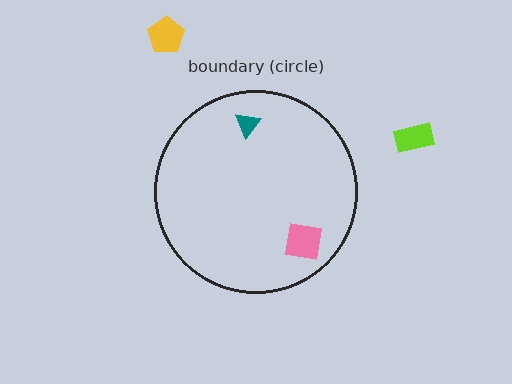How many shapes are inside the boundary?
2 inside, 2 outside.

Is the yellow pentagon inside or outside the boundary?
Outside.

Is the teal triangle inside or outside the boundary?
Inside.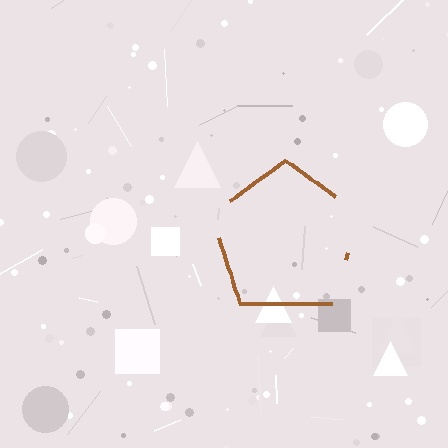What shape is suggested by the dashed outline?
The dashed outline suggests a pentagon.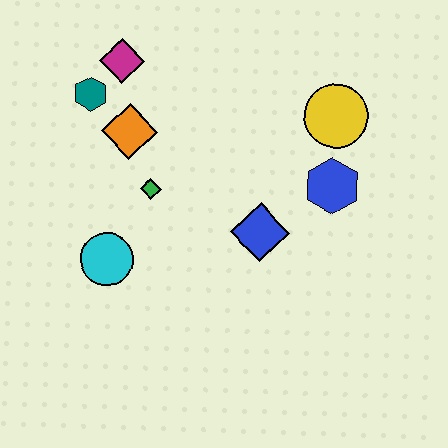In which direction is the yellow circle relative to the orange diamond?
The yellow circle is to the right of the orange diamond.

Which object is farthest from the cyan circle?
The yellow circle is farthest from the cyan circle.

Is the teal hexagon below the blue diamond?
No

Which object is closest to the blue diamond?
The blue hexagon is closest to the blue diamond.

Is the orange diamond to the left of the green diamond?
Yes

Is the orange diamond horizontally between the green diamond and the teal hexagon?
Yes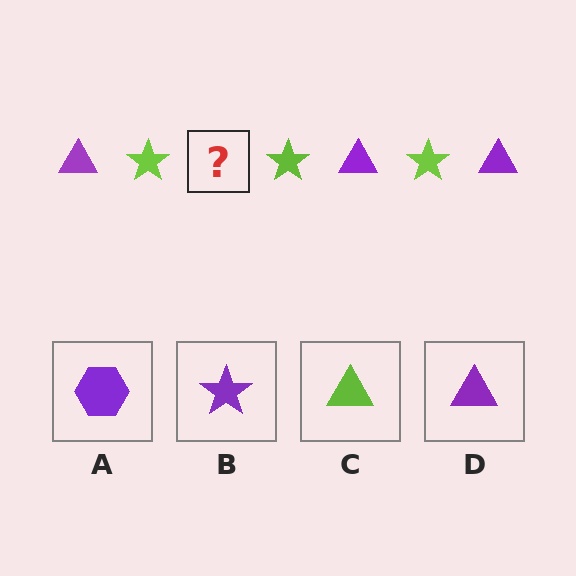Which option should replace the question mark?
Option D.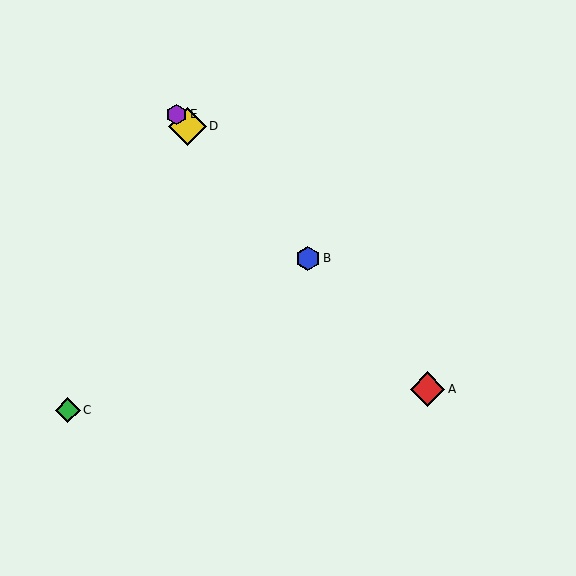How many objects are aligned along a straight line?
4 objects (A, B, D, E) are aligned along a straight line.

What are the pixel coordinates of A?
Object A is at (427, 389).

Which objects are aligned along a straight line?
Objects A, B, D, E are aligned along a straight line.